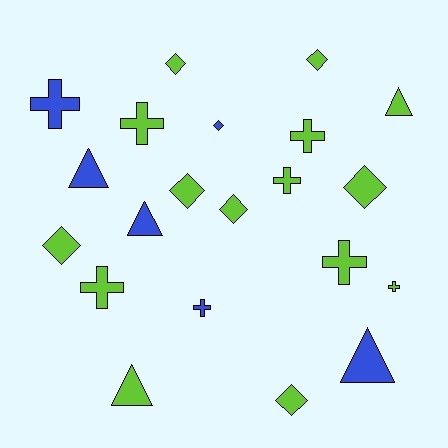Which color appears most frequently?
Lime, with 15 objects.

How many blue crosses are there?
There are 2 blue crosses.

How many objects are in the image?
There are 21 objects.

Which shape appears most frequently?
Cross, with 8 objects.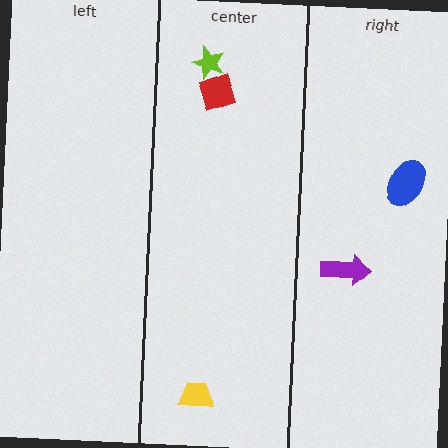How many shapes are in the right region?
2.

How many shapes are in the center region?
3.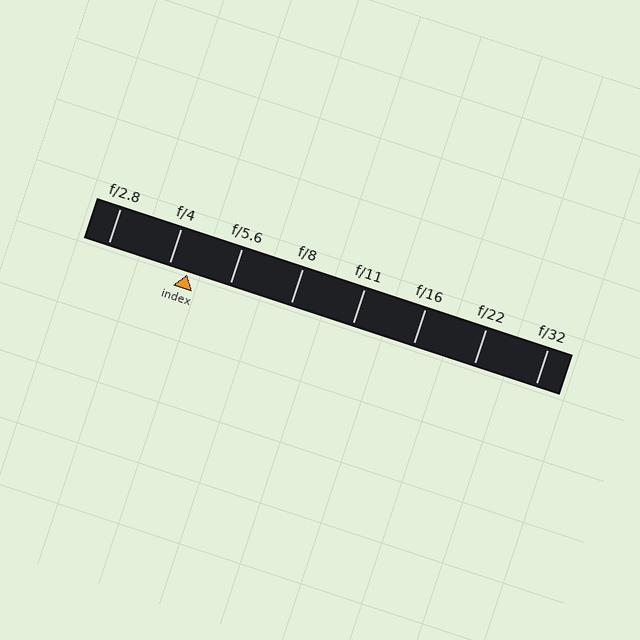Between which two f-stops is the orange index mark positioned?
The index mark is between f/4 and f/5.6.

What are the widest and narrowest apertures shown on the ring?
The widest aperture shown is f/2.8 and the narrowest is f/32.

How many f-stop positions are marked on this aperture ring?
There are 8 f-stop positions marked.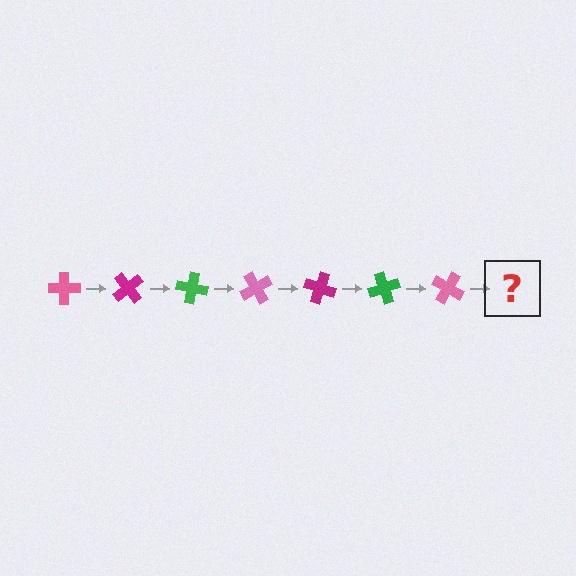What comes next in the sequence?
The next element should be a magenta cross, rotated 350 degrees from the start.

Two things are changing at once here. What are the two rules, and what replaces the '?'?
The two rules are that it rotates 50 degrees each step and the color cycles through pink, magenta, and green. The '?' should be a magenta cross, rotated 350 degrees from the start.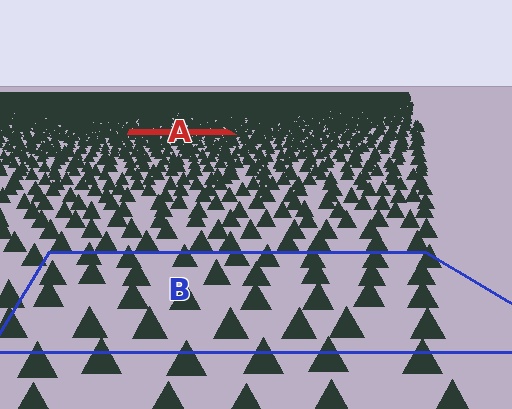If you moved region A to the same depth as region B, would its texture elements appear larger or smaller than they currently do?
They would appear larger. At a closer depth, the same texture elements are projected at a bigger on-screen size.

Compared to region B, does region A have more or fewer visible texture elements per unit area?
Region A has more texture elements per unit area — they are packed more densely because it is farther away.